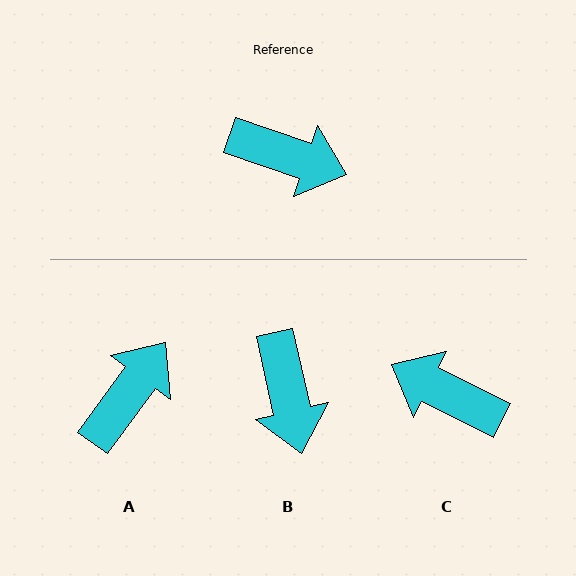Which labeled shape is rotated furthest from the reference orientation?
C, about 172 degrees away.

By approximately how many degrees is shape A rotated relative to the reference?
Approximately 73 degrees counter-clockwise.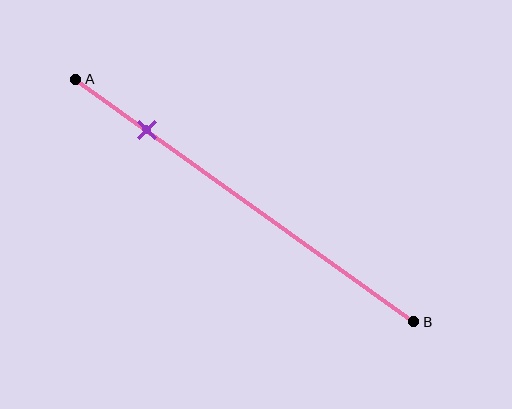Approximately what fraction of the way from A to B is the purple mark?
The purple mark is approximately 20% of the way from A to B.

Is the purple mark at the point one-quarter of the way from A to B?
No, the mark is at about 20% from A, not at the 25% one-quarter point.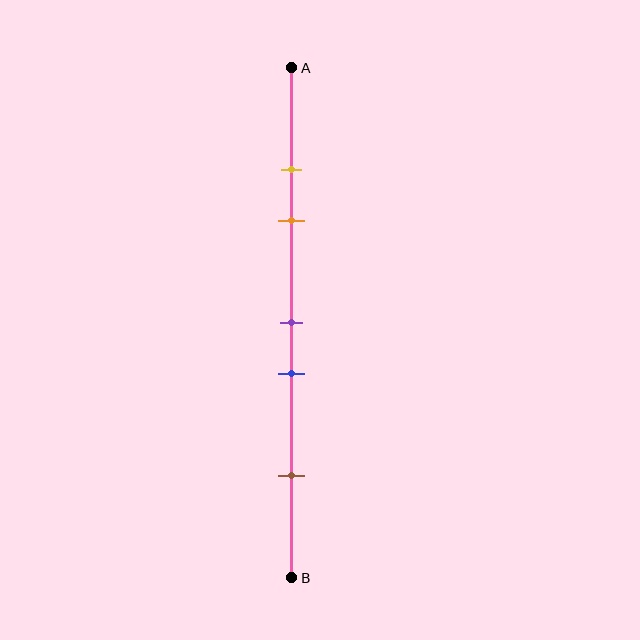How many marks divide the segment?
There are 5 marks dividing the segment.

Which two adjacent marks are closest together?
The yellow and orange marks are the closest adjacent pair.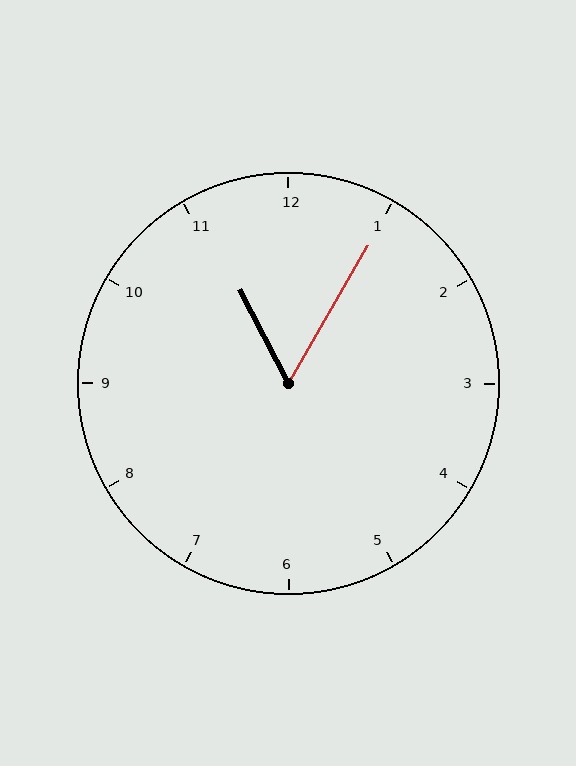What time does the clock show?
11:05.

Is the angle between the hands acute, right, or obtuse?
It is acute.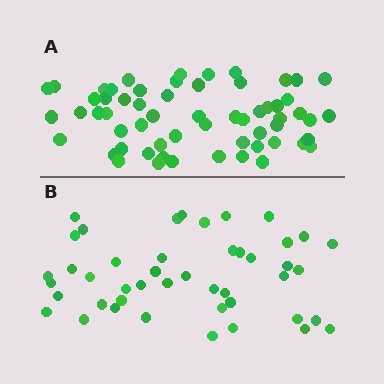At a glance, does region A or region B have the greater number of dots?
Region A (the top region) has more dots.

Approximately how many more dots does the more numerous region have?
Region A has approximately 15 more dots than region B.